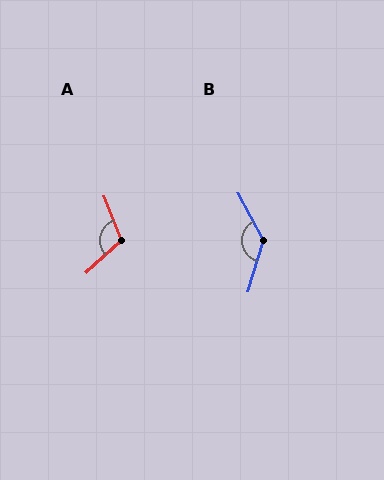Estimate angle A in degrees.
Approximately 112 degrees.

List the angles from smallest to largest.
A (112°), B (134°).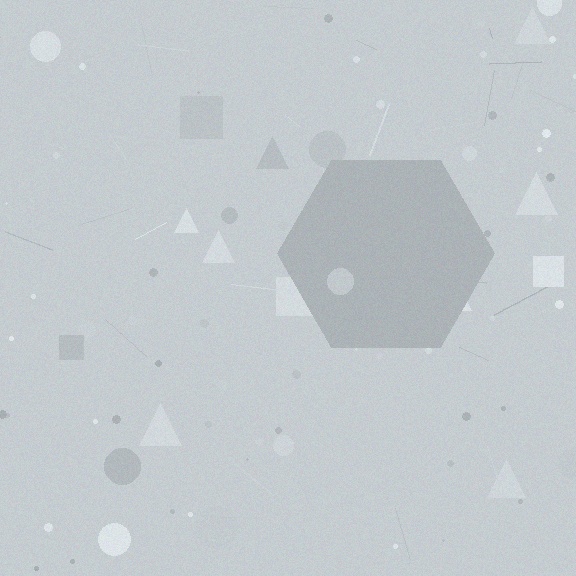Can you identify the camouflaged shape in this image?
The camouflaged shape is a hexagon.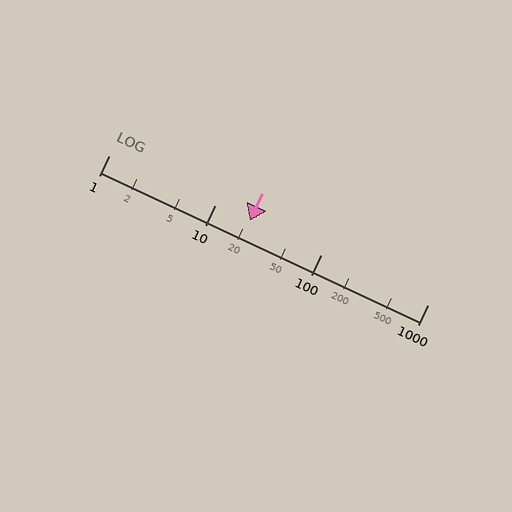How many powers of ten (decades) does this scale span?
The scale spans 3 decades, from 1 to 1000.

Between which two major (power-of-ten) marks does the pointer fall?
The pointer is between 10 and 100.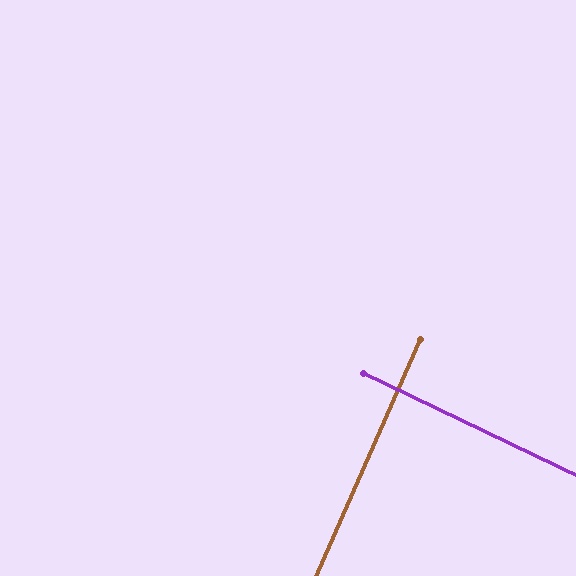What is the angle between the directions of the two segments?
Approximately 88 degrees.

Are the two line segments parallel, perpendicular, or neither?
Perpendicular — they meet at approximately 88°.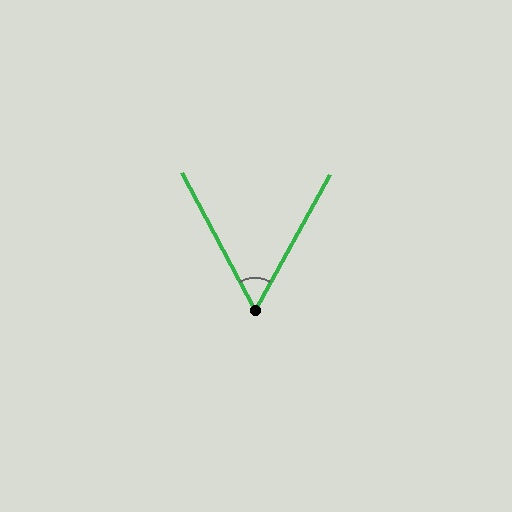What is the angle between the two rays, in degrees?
Approximately 57 degrees.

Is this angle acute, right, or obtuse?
It is acute.